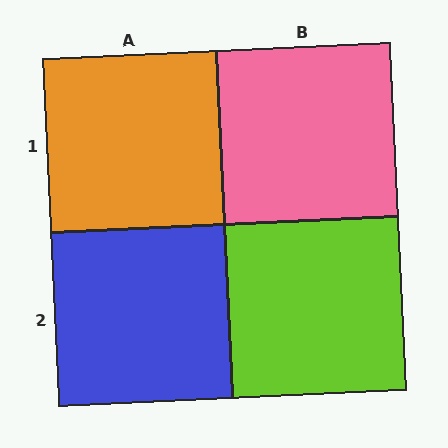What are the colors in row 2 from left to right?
Blue, lime.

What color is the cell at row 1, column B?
Pink.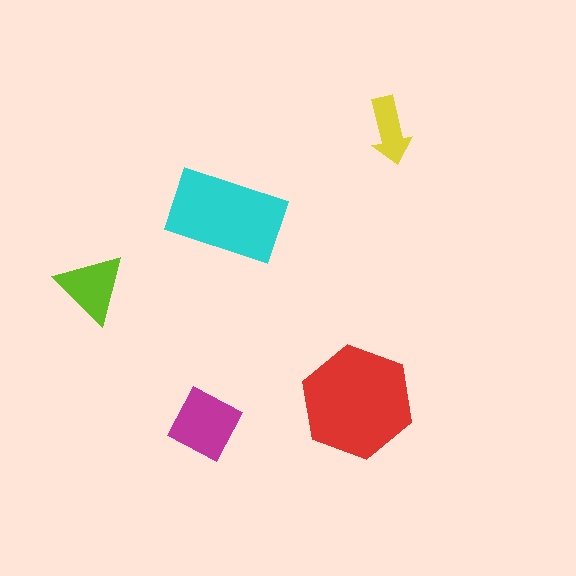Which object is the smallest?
The yellow arrow.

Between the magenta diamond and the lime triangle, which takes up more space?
The magenta diamond.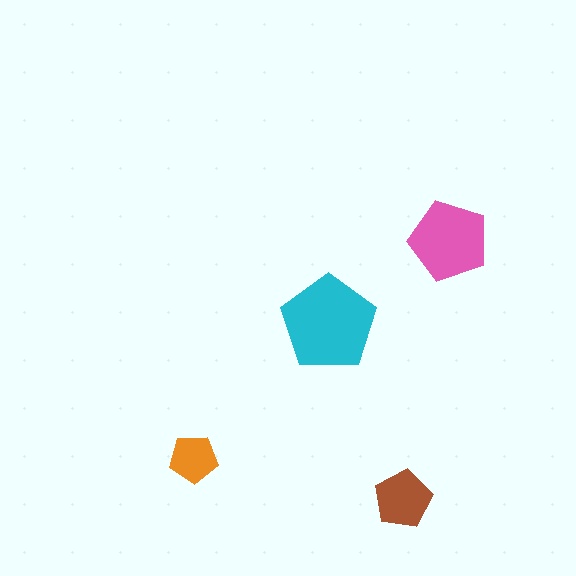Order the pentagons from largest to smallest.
the cyan one, the pink one, the brown one, the orange one.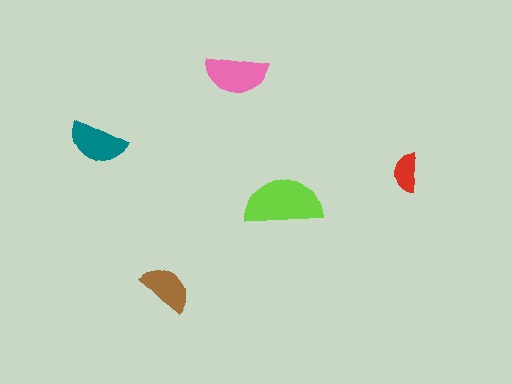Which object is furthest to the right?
The red semicircle is rightmost.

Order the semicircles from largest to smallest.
the lime one, the pink one, the teal one, the brown one, the red one.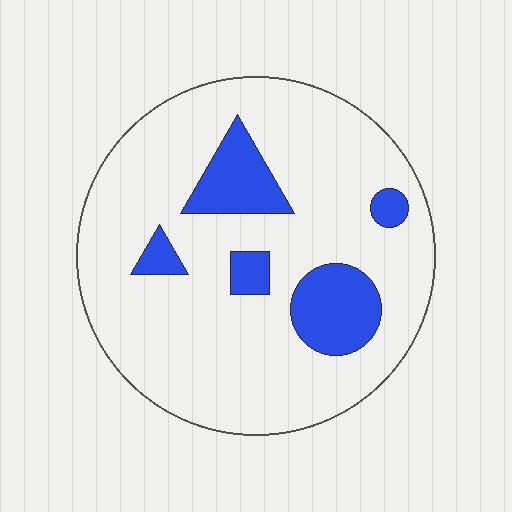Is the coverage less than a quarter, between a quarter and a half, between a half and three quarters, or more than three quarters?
Less than a quarter.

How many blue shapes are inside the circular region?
5.